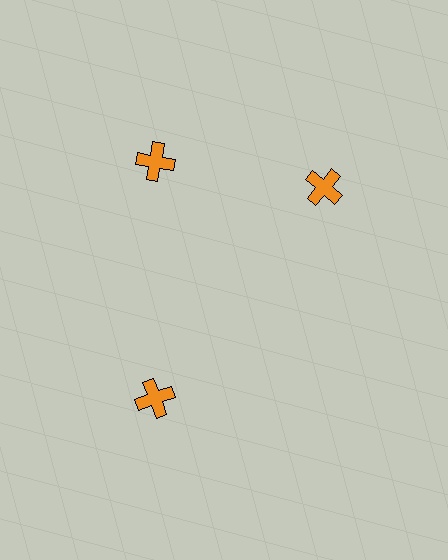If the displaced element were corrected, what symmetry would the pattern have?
It would have 3-fold rotational symmetry — the pattern would map onto itself every 120 degrees.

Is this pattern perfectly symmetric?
No. The 3 orange crosses are arranged in a ring, but one element near the 3 o'clock position is rotated out of alignment along the ring, breaking the 3-fold rotational symmetry.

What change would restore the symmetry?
The symmetry would be restored by rotating it back into even spacing with its neighbors so that all 3 crosses sit at equal angles and equal distance from the center.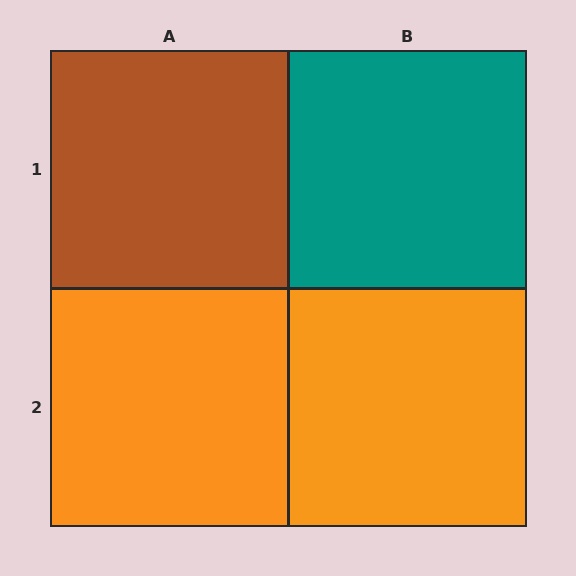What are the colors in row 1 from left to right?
Brown, teal.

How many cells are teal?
1 cell is teal.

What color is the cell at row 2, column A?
Orange.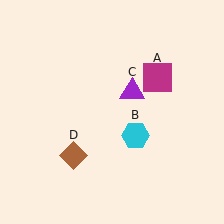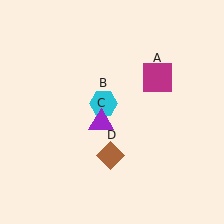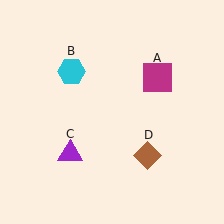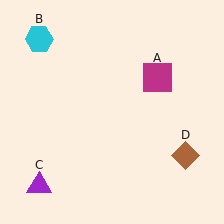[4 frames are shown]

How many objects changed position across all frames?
3 objects changed position: cyan hexagon (object B), purple triangle (object C), brown diamond (object D).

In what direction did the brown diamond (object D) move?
The brown diamond (object D) moved right.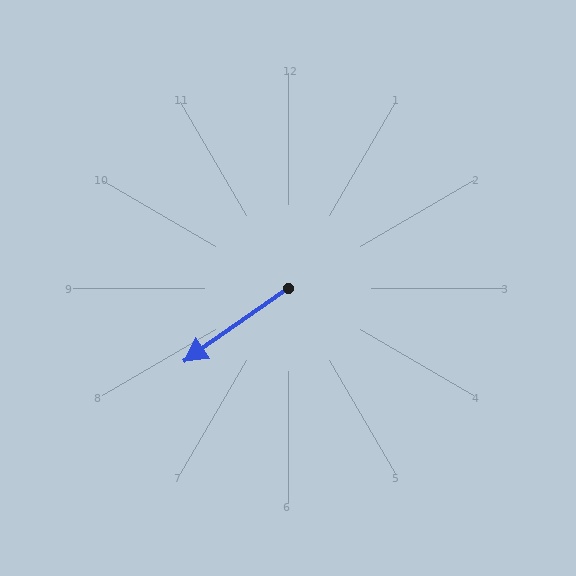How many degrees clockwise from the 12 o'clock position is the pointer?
Approximately 235 degrees.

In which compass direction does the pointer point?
Southwest.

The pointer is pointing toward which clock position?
Roughly 8 o'clock.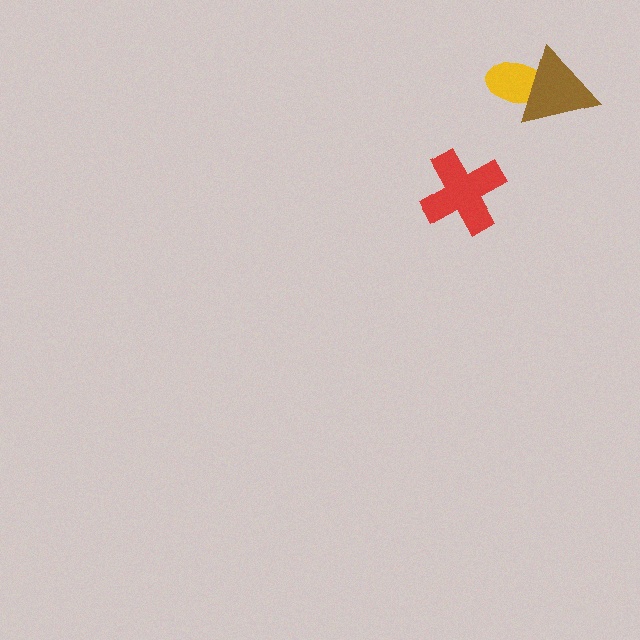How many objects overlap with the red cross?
0 objects overlap with the red cross.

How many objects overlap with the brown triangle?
1 object overlaps with the brown triangle.